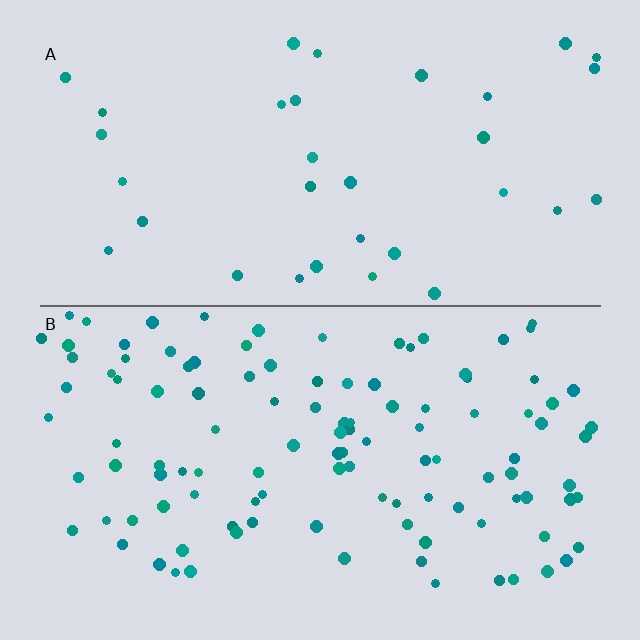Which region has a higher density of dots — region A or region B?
B (the bottom).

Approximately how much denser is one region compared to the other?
Approximately 3.3× — region B over region A.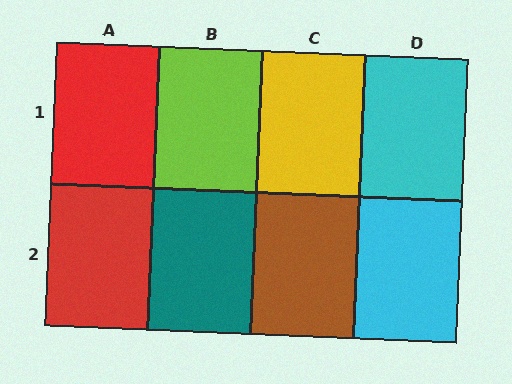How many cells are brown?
1 cell is brown.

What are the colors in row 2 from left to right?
Red, teal, brown, cyan.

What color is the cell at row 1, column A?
Red.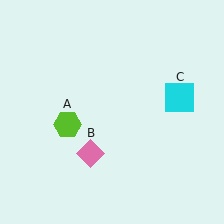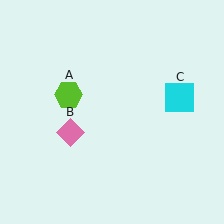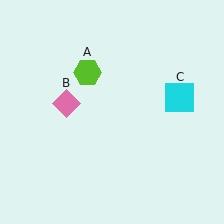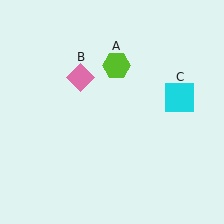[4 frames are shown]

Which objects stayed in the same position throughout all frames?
Cyan square (object C) remained stationary.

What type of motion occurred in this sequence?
The lime hexagon (object A), pink diamond (object B) rotated clockwise around the center of the scene.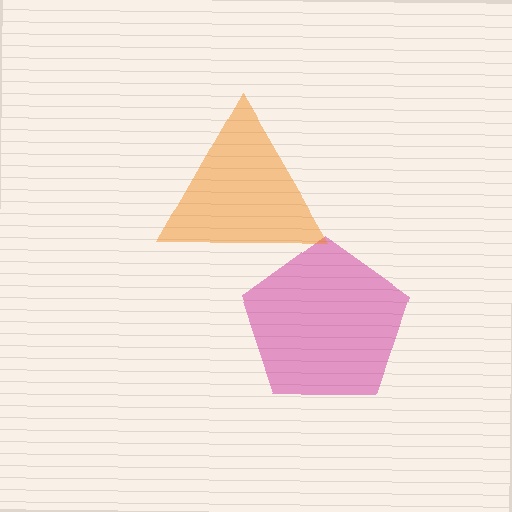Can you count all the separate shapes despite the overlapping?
Yes, there are 2 separate shapes.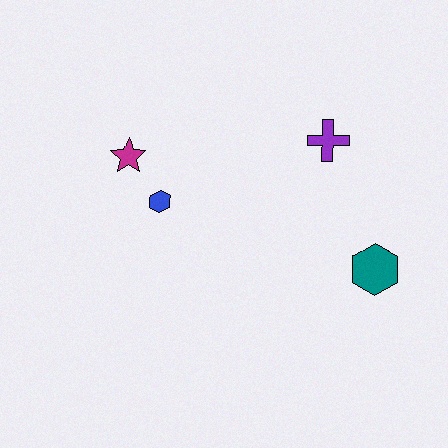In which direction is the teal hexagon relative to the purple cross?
The teal hexagon is below the purple cross.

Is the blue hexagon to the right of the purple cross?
No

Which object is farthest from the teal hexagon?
The magenta star is farthest from the teal hexagon.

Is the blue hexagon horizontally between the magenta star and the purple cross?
Yes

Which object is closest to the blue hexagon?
The magenta star is closest to the blue hexagon.